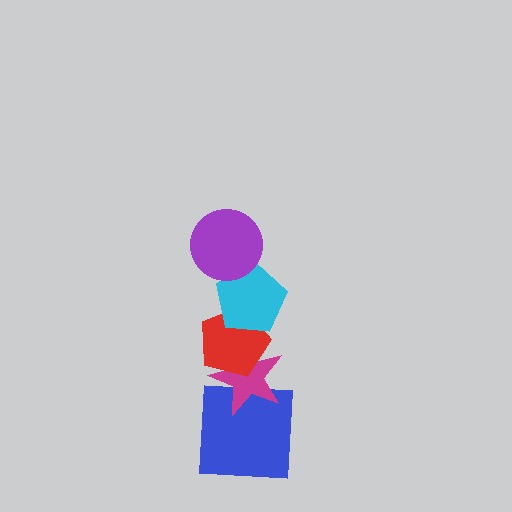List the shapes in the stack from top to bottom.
From top to bottom: the purple circle, the cyan pentagon, the red pentagon, the magenta star, the blue square.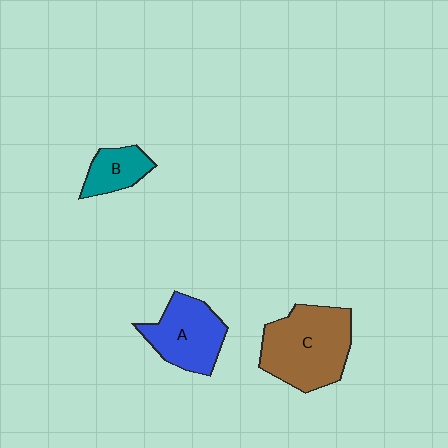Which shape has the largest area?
Shape C (brown).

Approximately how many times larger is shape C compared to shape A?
Approximately 1.4 times.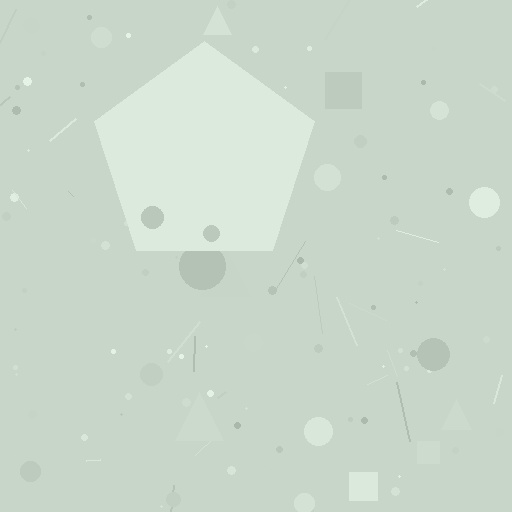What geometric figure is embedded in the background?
A pentagon is embedded in the background.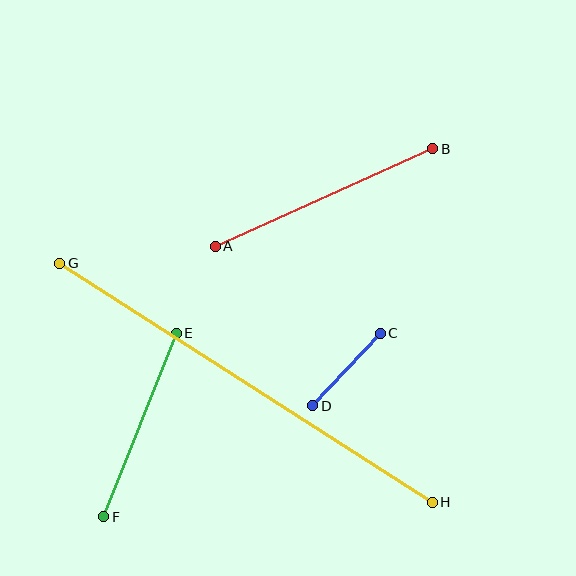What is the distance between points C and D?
The distance is approximately 99 pixels.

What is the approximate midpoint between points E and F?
The midpoint is at approximately (140, 425) pixels.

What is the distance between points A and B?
The distance is approximately 238 pixels.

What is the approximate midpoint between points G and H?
The midpoint is at approximately (246, 383) pixels.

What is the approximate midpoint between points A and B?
The midpoint is at approximately (324, 197) pixels.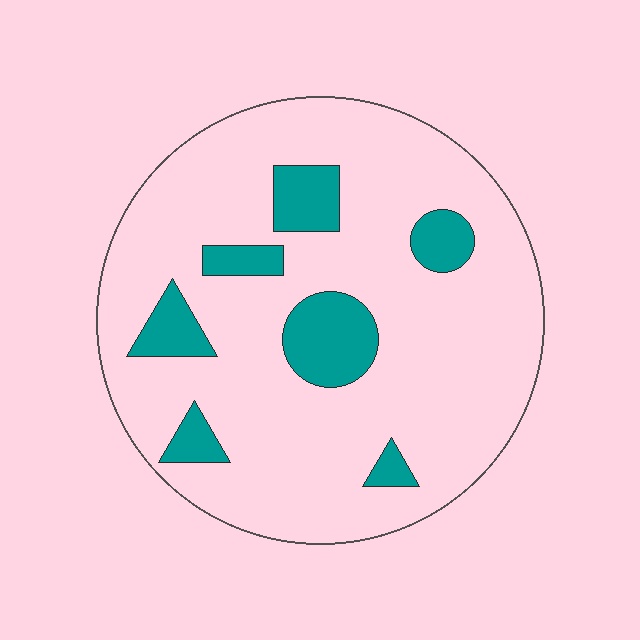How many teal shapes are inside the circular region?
7.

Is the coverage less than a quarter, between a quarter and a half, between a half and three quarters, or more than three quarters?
Less than a quarter.